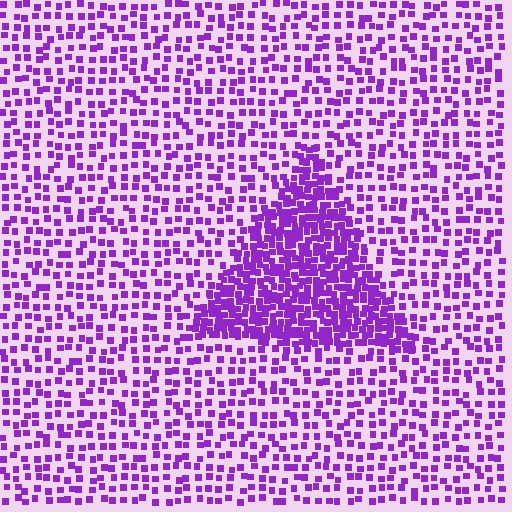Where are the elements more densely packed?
The elements are more densely packed inside the triangle boundary.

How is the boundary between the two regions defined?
The boundary is defined by a change in element density (approximately 2.4x ratio). All elements are the same color, size, and shape.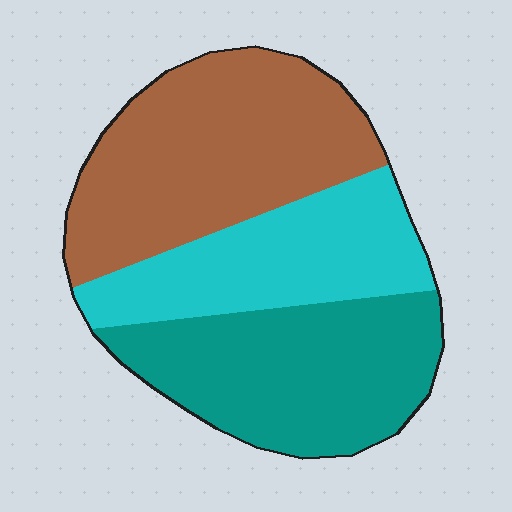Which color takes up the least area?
Cyan, at roughly 25%.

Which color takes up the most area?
Brown, at roughly 40%.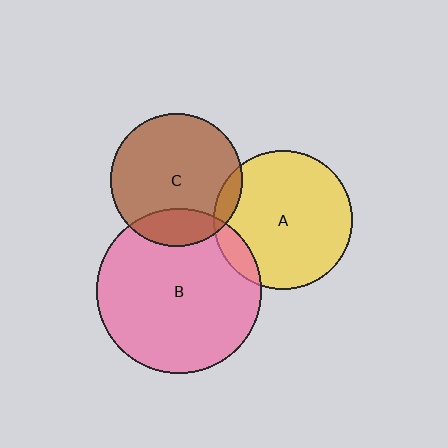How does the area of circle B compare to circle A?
Approximately 1.4 times.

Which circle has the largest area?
Circle B (pink).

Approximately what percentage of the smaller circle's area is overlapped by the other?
Approximately 10%.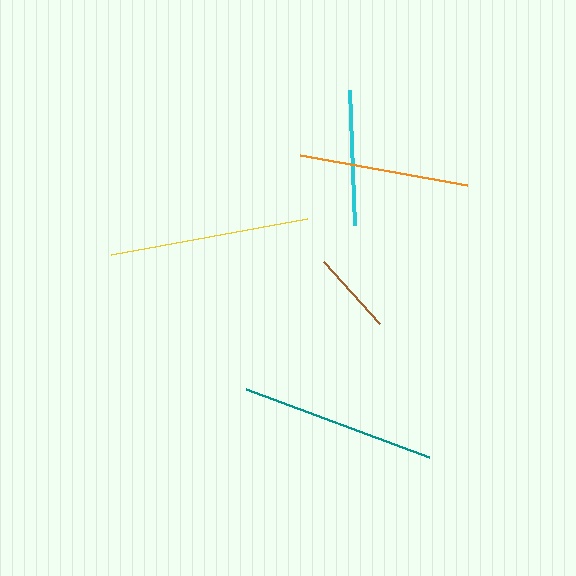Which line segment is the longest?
The yellow line is the longest at approximately 199 pixels.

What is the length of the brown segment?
The brown segment is approximately 84 pixels long.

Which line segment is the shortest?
The brown line is the shortest at approximately 84 pixels.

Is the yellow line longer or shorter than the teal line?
The yellow line is longer than the teal line.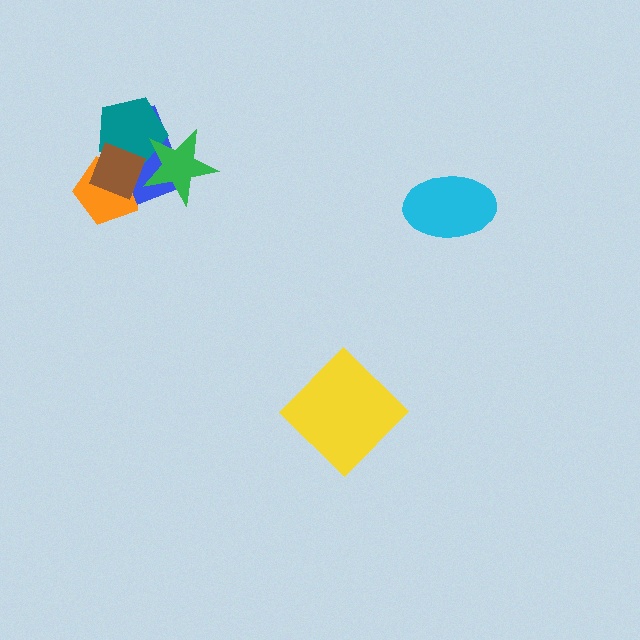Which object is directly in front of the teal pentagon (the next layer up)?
The brown diamond is directly in front of the teal pentagon.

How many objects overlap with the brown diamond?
4 objects overlap with the brown diamond.